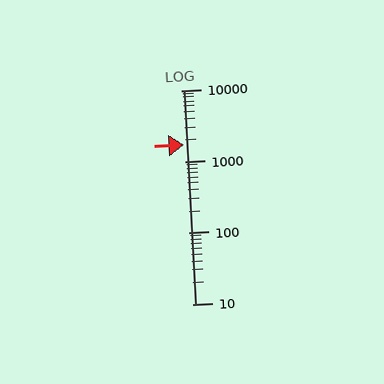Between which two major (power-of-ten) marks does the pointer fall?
The pointer is between 1000 and 10000.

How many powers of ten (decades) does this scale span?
The scale spans 3 decades, from 10 to 10000.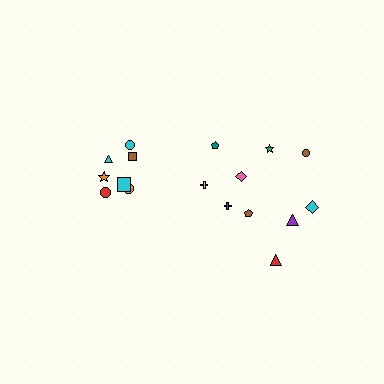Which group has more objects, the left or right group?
The right group.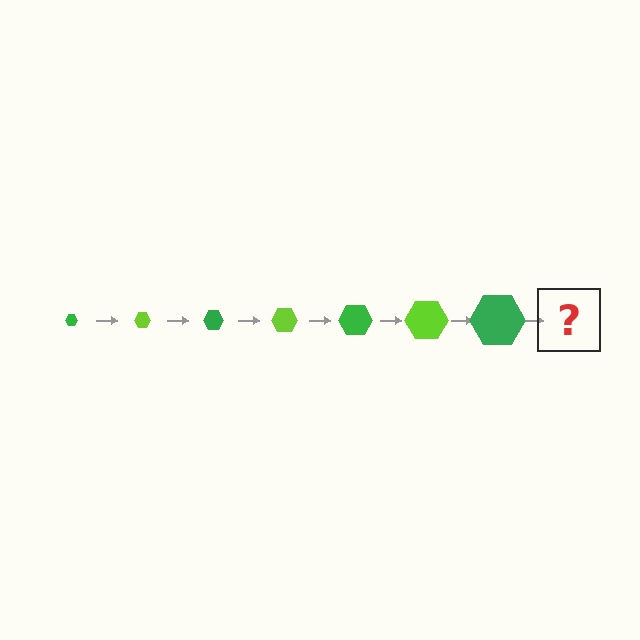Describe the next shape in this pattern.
It should be a lime hexagon, larger than the previous one.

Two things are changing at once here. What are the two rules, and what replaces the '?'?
The two rules are that the hexagon grows larger each step and the color cycles through green and lime. The '?' should be a lime hexagon, larger than the previous one.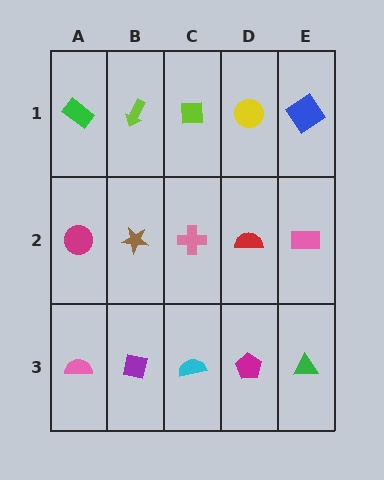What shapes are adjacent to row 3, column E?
A pink rectangle (row 2, column E), a magenta pentagon (row 3, column D).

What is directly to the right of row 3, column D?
A green triangle.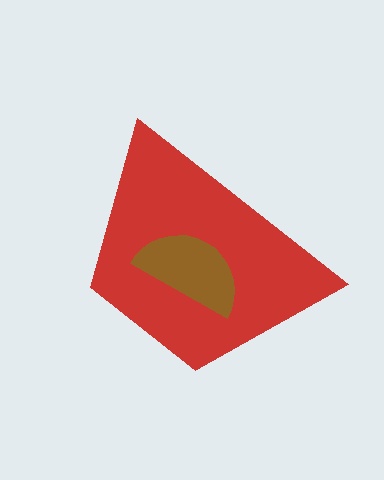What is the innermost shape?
The brown semicircle.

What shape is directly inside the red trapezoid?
The brown semicircle.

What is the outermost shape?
The red trapezoid.